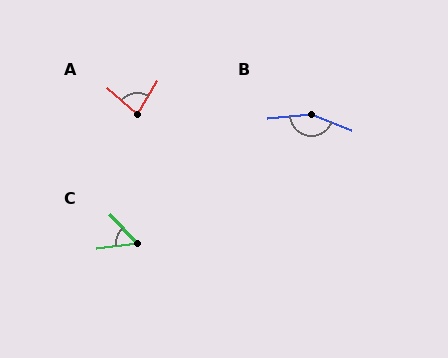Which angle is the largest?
B, at approximately 153 degrees.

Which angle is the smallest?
C, at approximately 53 degrees.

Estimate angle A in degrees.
Approximately 79 degrees.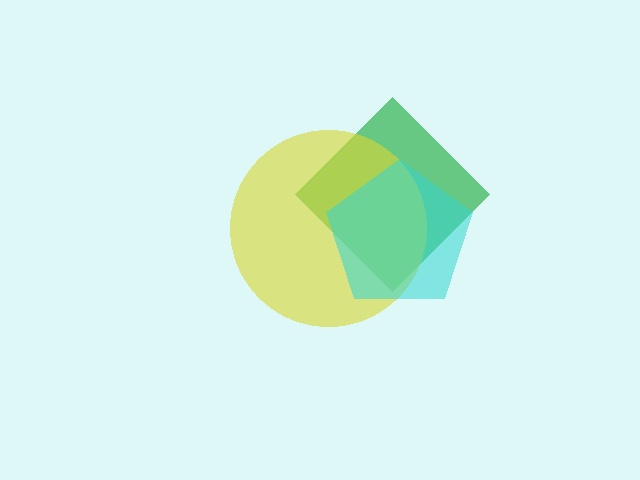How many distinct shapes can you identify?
There are 3 distinct shapes: a green diamond, a yellow circle, a cyan pentagon.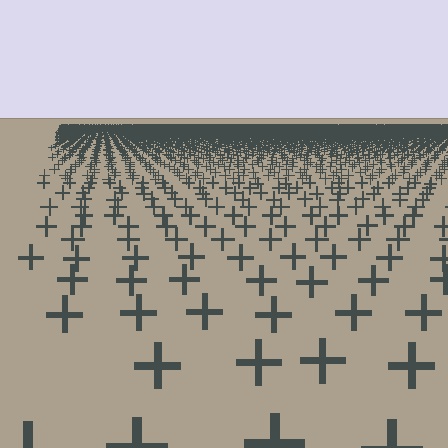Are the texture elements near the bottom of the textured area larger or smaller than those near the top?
Larger. Near the bottom, elements are closer to the viewer and appear at a bigger on-screen size.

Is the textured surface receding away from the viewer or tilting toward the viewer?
The surface is receding away from the viewer. Texture elements get smaller and denser toward the top.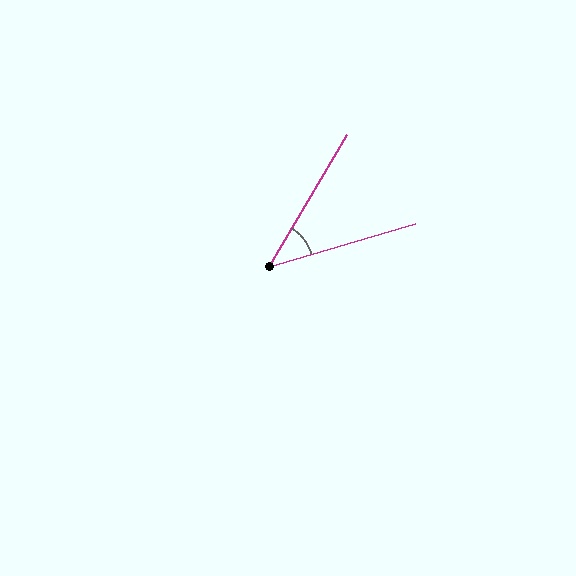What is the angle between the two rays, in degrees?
Approximately 43 degrees.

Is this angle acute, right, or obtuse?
It is acute.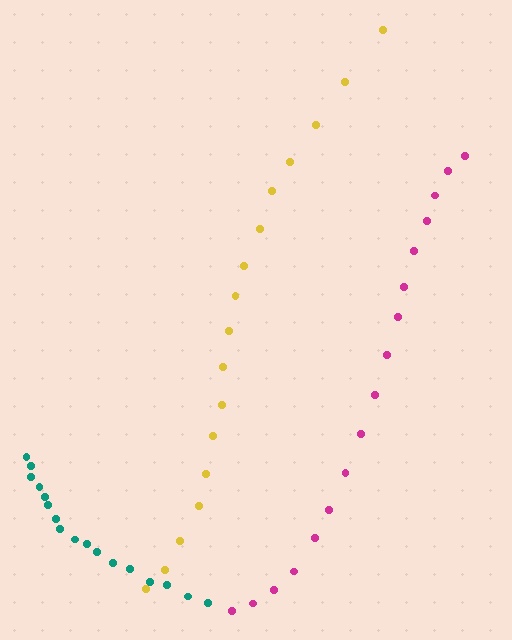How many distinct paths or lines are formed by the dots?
There are 3 distinct paths.